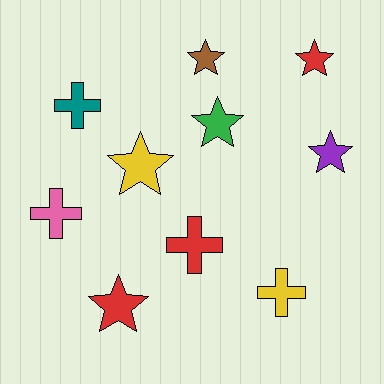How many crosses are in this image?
There are 4 crosses.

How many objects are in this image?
There are 10 objects.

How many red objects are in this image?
There are 3 red objects.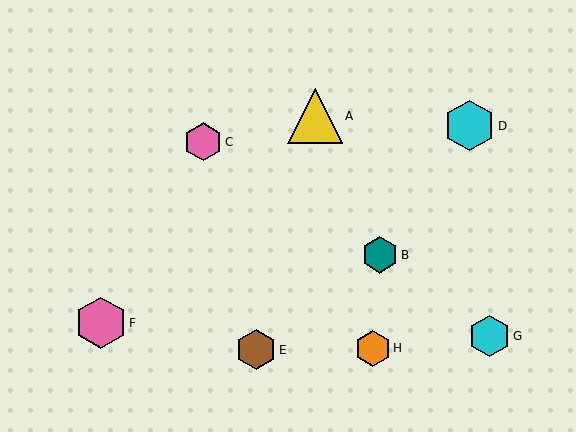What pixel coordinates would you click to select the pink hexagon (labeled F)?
Click at (101, 323) to select the pink hexagon F.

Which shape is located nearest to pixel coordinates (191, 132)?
The pink hexagon (labeled C) at (203, 142) is nearest to that location.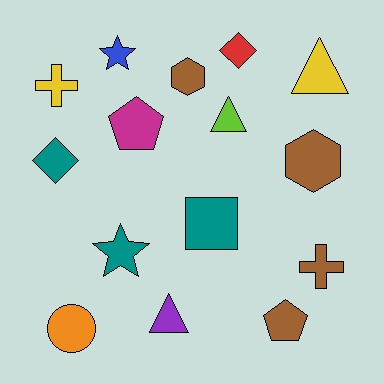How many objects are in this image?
There are 15 objects.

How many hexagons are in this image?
There are 2 hexagons.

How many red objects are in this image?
There is 1 red object.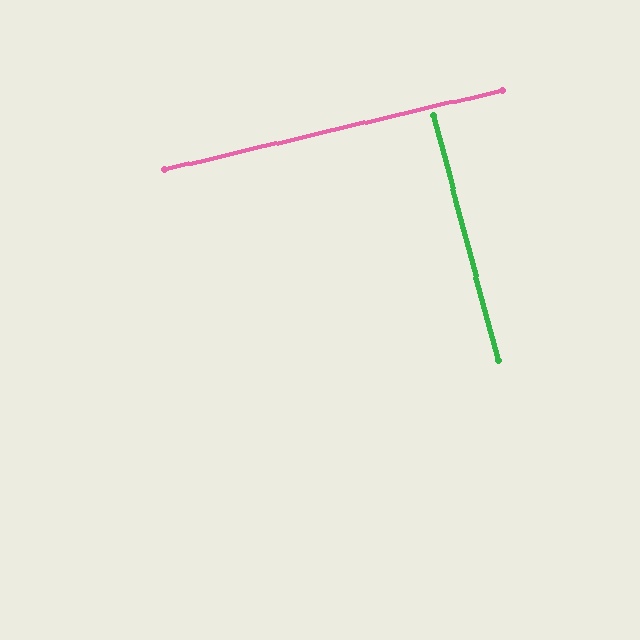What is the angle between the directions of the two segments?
Approximately 88 degrees.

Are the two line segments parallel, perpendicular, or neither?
Perpendicular — they meet at approximately 88°.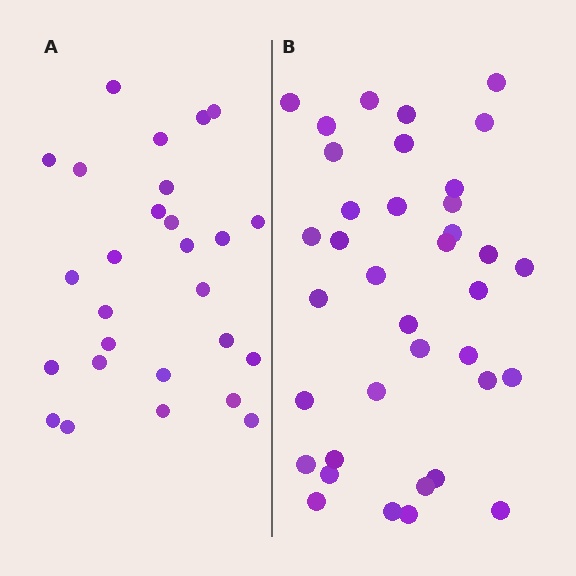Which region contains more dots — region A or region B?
Region B (the right region) has more dots.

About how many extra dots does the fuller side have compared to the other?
Region B has roughly 10 or so more dots than region A.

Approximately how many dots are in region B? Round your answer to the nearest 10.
About 40 dots. (The exact count is 37, which rounds to 40.)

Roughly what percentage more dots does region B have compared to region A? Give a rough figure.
About 35% more.